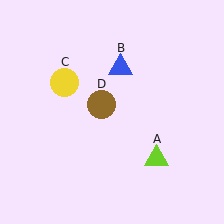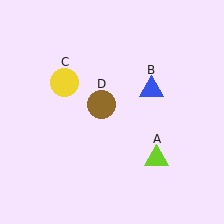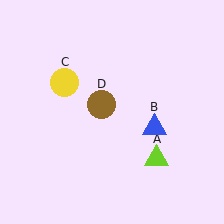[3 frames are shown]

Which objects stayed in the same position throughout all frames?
Lime triangle (object A) and yellow circle (object C) and brown circle (object D) remained stationary.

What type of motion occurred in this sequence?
The blue triangle (object B) rotated clockwise around the center of the scene.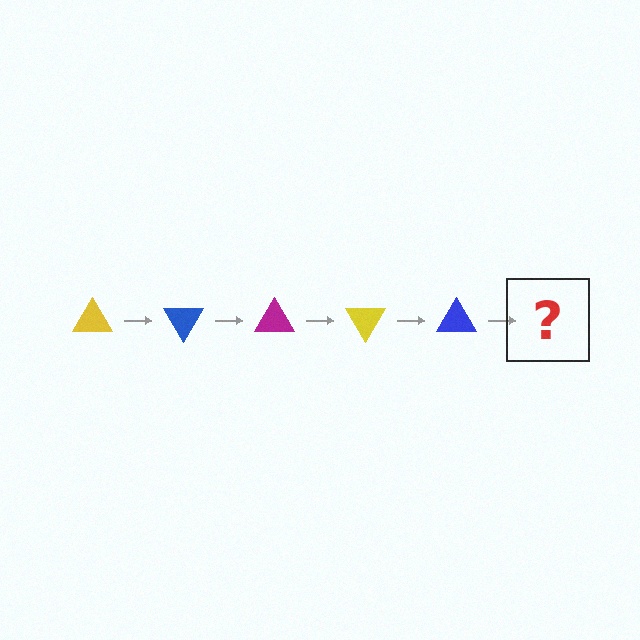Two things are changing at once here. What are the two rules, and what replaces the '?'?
The two rules are that it rotates 60 degrees each step and the color cycles through yellow, blue, and magenta. The '?' should be a magenta triangle, rotated 300 degrees from the start.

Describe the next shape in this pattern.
It should be a magenta triangle, rotated 300 degrees from the start.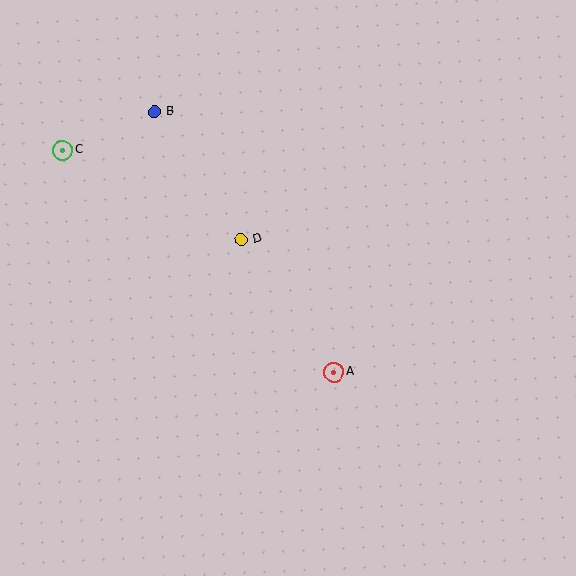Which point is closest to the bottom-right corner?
Point A is closest to the bottom-right corner.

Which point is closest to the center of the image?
Point D at (241, 239) is closest to the center.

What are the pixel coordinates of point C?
Point C is at (63, 150).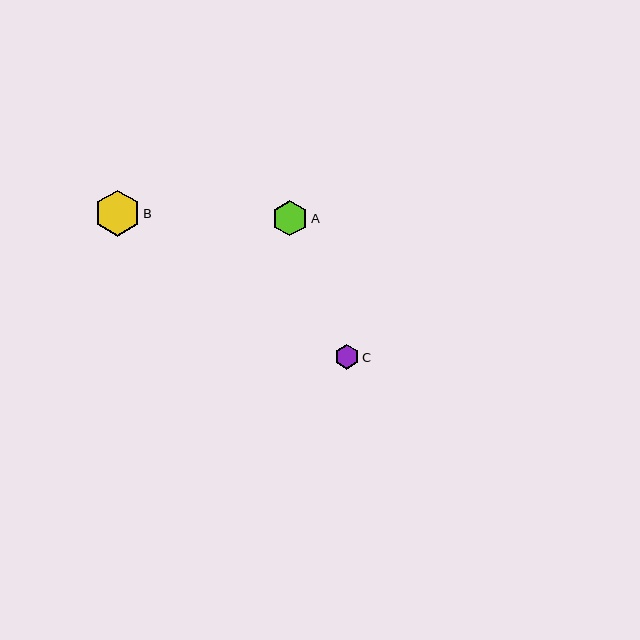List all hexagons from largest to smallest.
From largest to smallest: B, A, C.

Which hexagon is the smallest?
Hexagon C is the smallest with a size of approximately 24 pixels.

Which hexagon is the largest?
Hexagon B is the largest with a size of approximately 46 pixels.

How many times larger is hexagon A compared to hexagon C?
Hexagon A is approximately 1.5 times the size of hexagon C.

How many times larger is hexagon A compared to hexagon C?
Hexagon A is approximately 1.5 times the size of hexagon C.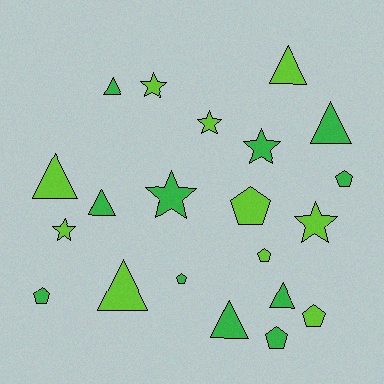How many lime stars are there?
There are 4 lime stars.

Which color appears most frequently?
Green, with 11 objects.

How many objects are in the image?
There are 21 objects.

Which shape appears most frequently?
Triangle, with 8 objects.